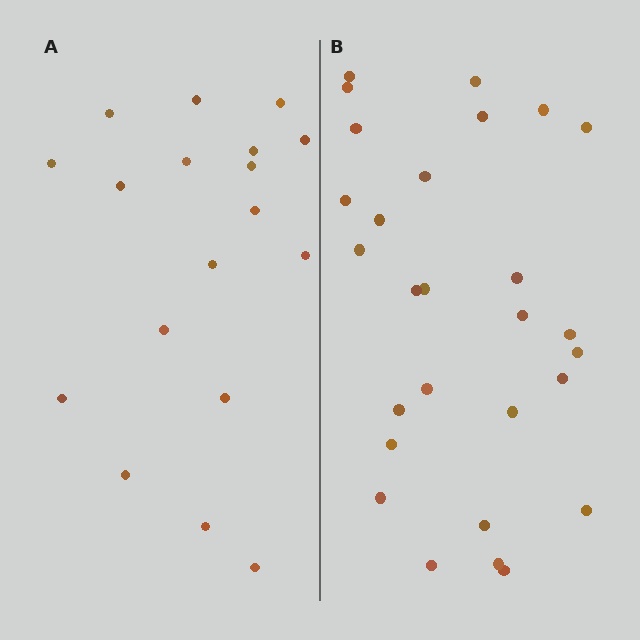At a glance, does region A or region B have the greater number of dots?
Region B (the right region) has more dots.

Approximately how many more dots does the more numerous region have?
Region B has roughly 10 or so more dots than region A.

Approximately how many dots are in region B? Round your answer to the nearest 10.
About 30 dots. (The exact count is 28, which rounds to 30.)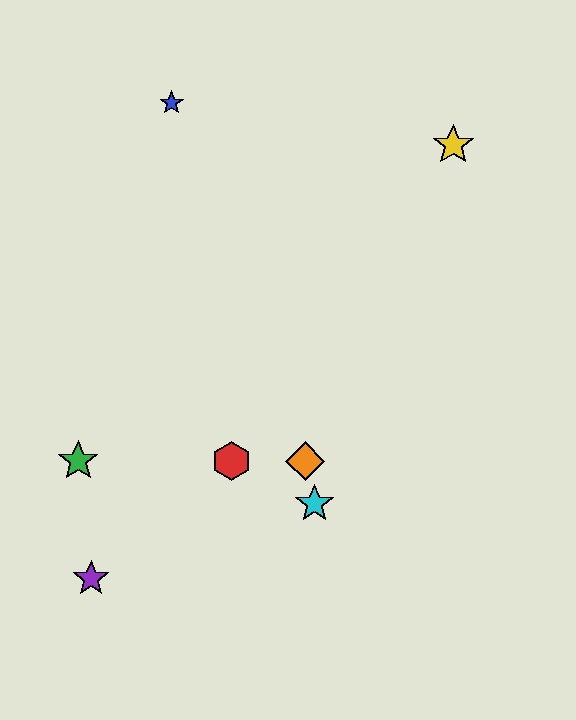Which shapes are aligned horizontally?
The red hexagon, the green star, the orange diamond are aligned horizontally.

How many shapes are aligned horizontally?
3 shapes (the red hexagon, the green star, the orange diamond) are aligned horizontally.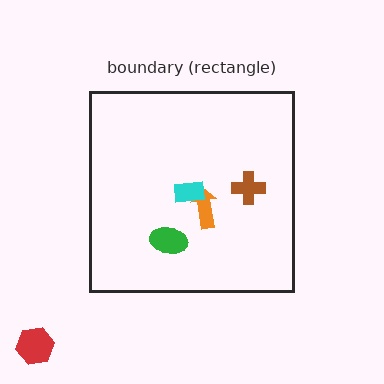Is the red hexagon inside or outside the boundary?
Outside.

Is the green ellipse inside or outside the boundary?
Inside.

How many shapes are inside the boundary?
4 inside, 1 outside.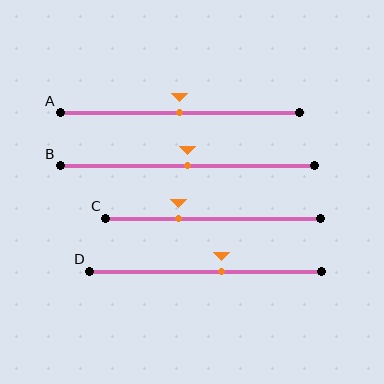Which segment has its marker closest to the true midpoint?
Segment A has its marker closest to the true midpoint.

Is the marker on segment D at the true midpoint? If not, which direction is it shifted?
No, the marker on segment D is shifted to the right by about 7% of the segment length.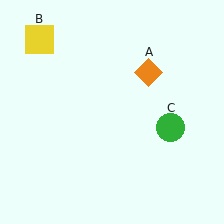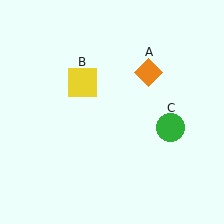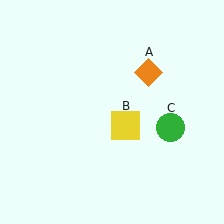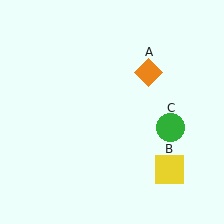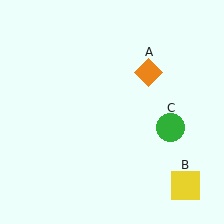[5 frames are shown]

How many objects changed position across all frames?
1 object changed position: yellow square (object B).